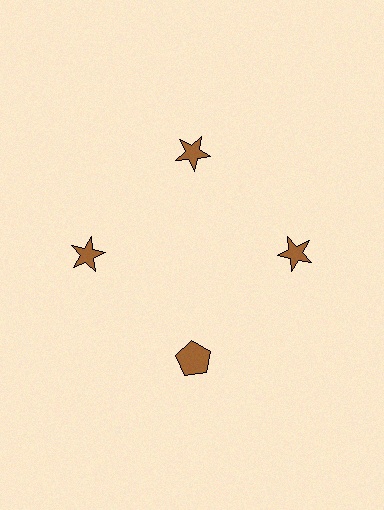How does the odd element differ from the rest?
It has a different shape: pentagon instead of star.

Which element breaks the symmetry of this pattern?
The brown pentagon at roughly the 6 o'clock position breaks the symmetry. All other shapes are brown stars.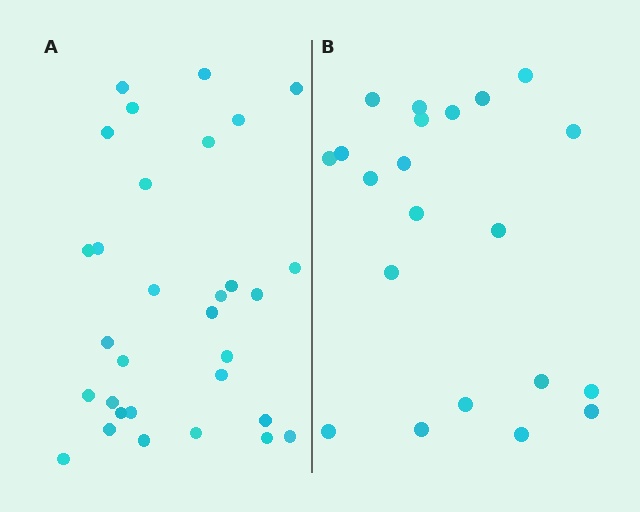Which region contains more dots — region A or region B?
Region A (the left region) has more dots.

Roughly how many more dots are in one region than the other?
Region A has roughly 10 or so more dots than region B.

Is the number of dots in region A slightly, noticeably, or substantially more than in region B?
Region A has substantially more. The ratio is roughly 1.5 to 1.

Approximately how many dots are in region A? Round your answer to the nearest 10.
About 30 dots. (The exact count is 31, which rounds to 30.)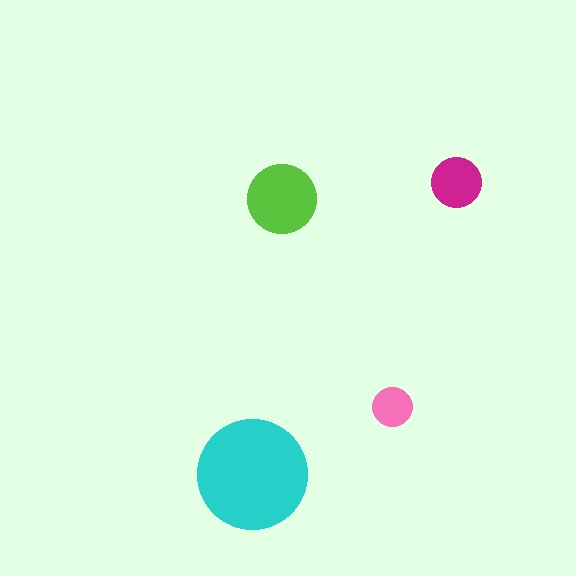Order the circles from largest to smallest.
the cyan one, the lime one, the magenta one, the pink one.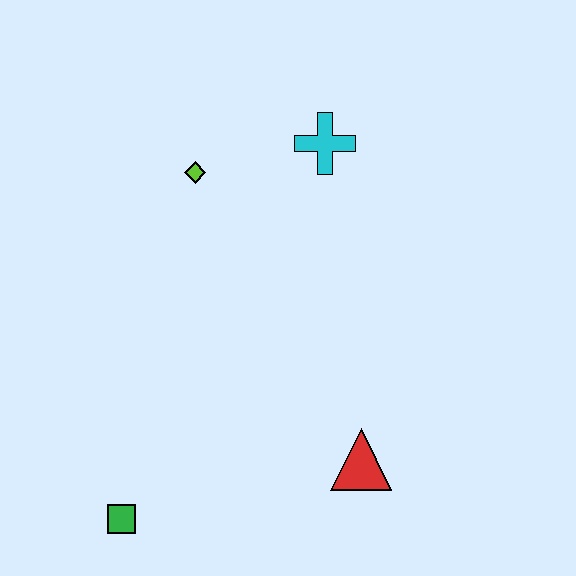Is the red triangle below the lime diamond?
Yes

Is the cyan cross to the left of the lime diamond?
No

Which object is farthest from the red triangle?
The lime diamond is farthest from the red triangle.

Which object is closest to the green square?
The red triangle is closest to the green square.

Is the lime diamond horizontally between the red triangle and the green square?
Yes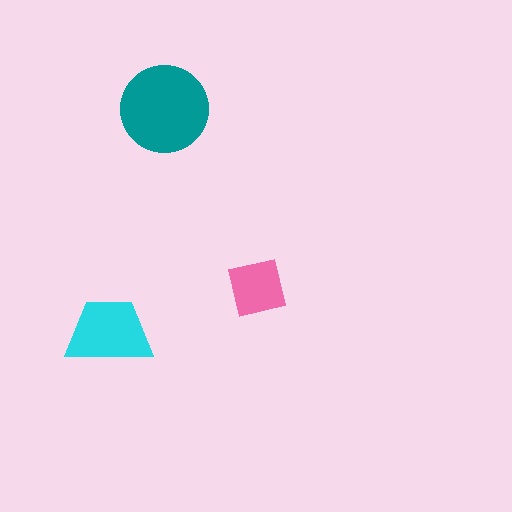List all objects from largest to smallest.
The teal circle, the cyan trapezoid, the pink square.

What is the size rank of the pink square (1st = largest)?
3rd.